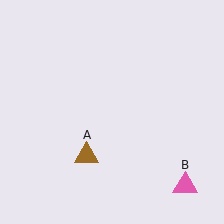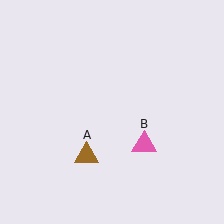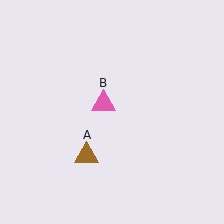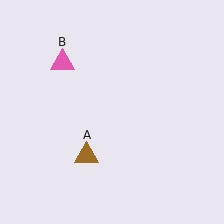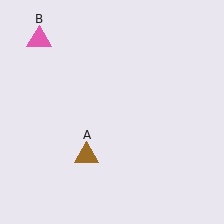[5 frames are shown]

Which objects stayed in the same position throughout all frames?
Brown triangle (object A) remained stationary.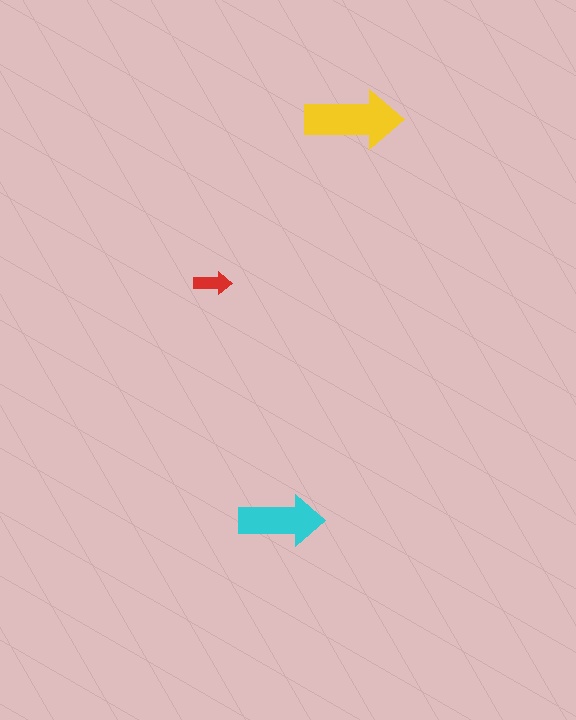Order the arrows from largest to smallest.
the yellow one, the cyan one, the red one.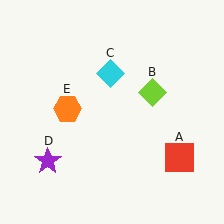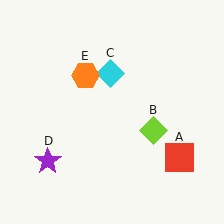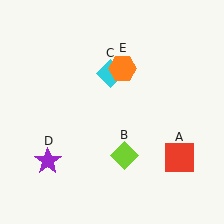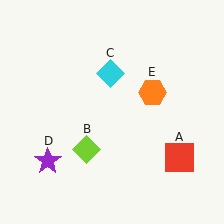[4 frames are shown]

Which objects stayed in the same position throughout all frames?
Red square (object A) and cyan diamond (object C) and purple star (object D) remained stationary.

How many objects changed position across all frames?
2 objects changed position: lime diamond (object B), orange hexagon (object E).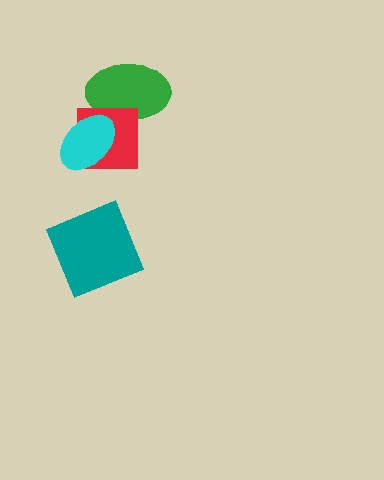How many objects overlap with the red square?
2 objects overlap with the red square.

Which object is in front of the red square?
The cyan ellipse is in front of the red square.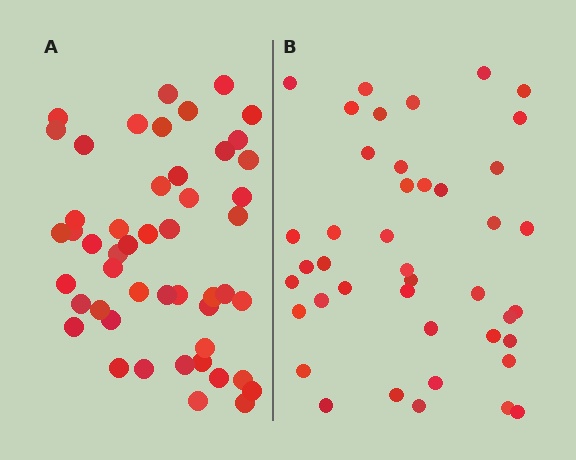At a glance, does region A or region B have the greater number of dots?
Region A (the left region) has more dots.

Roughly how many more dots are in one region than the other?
Region A has roughly 8 or so more dots than region B.